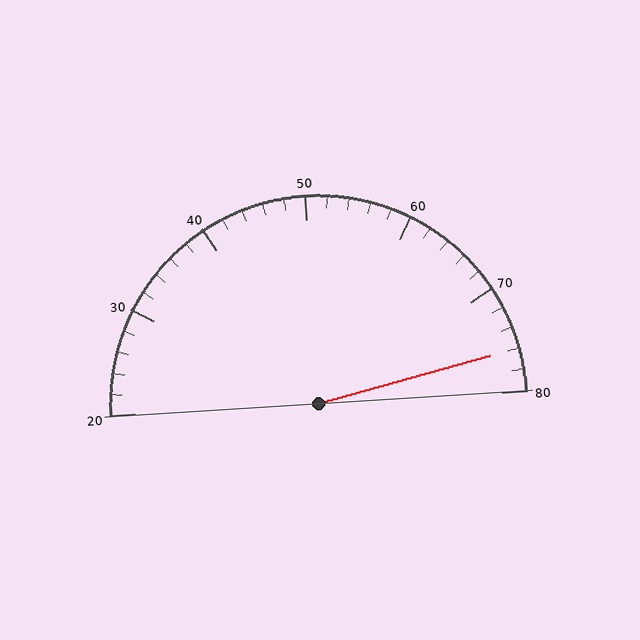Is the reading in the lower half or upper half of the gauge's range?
The reading is in the upper half of the range (20 to 80).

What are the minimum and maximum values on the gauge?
The gauge ranges from 20 to 80.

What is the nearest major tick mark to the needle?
The nearest major tick mark is 80.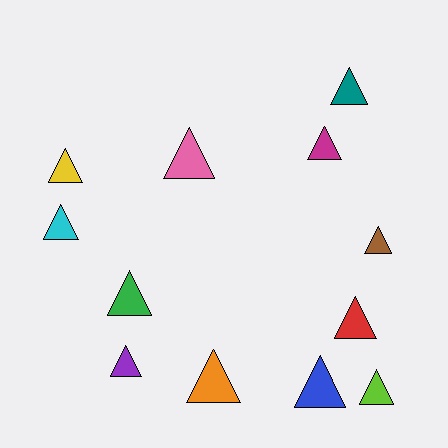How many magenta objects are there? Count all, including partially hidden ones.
There is 1 magenta object.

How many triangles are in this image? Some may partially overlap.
There are 12 triangles.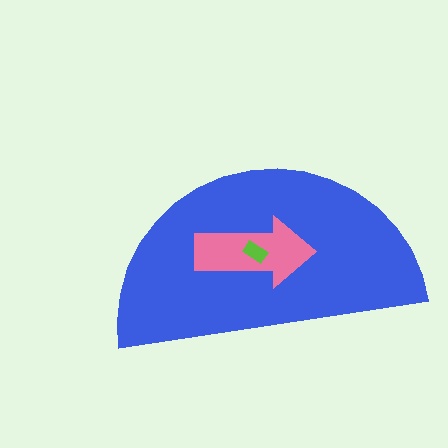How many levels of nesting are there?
3.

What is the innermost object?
The lime rectangle.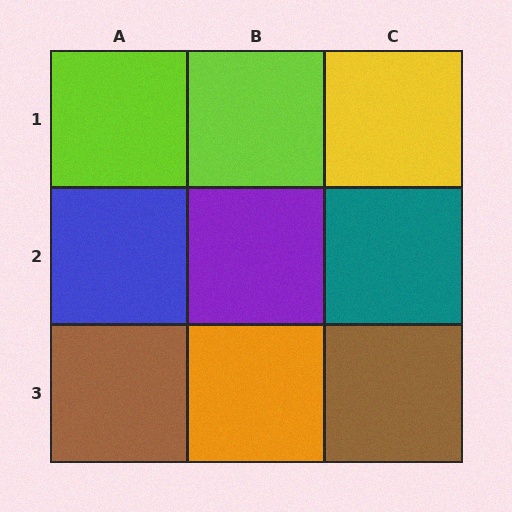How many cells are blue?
1 cell is blue.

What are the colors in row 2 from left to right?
Blue, purple, teal.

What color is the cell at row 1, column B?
Lime.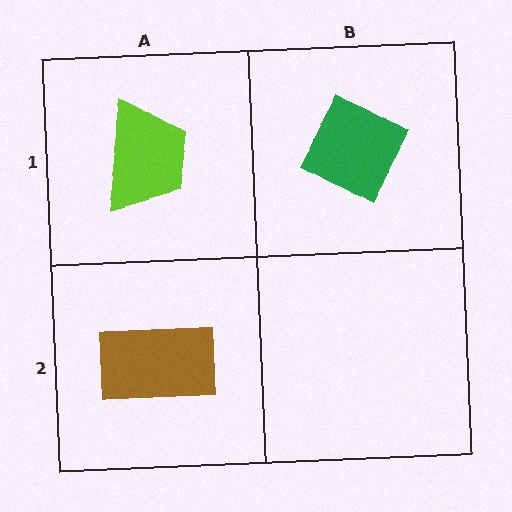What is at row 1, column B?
A green diamond.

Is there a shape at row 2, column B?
No, that cell is empty.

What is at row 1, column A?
A lime trapezoid.